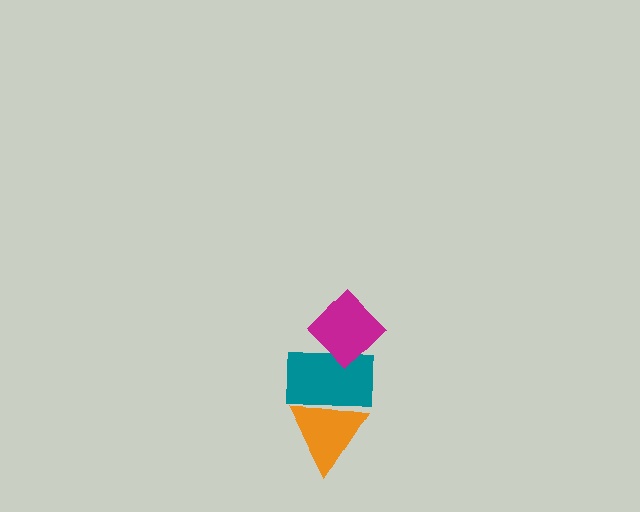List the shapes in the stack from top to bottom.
From top to bottom: the magenta diamond, the teal rectangle, the orange triangle.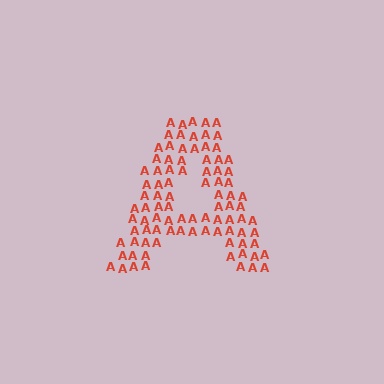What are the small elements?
The small elements are letter A's.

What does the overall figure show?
The overall figure shows the letter A.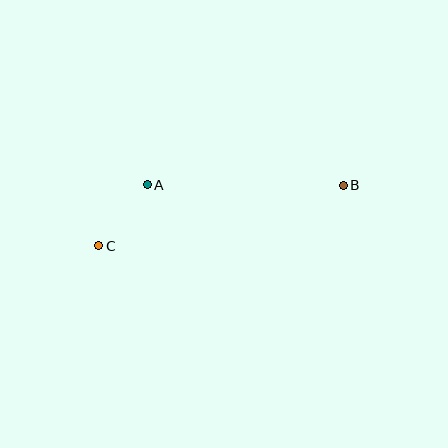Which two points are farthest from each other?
Points B and C are farthest from each other.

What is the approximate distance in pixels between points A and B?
The distance between A and B is approximately 196 pixels.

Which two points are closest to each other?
Points A and C are closest to each other.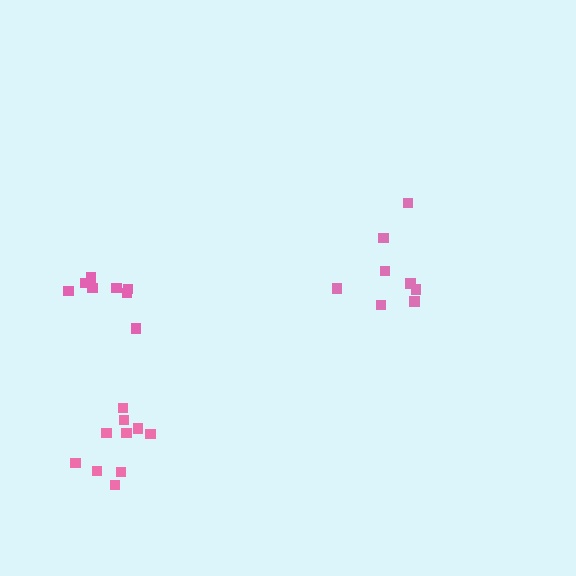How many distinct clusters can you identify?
There are 3 distinct clusters.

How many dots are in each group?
Group 1: 8 dots, Group 2: 10 dots, Group 3: 8 dots (26 total).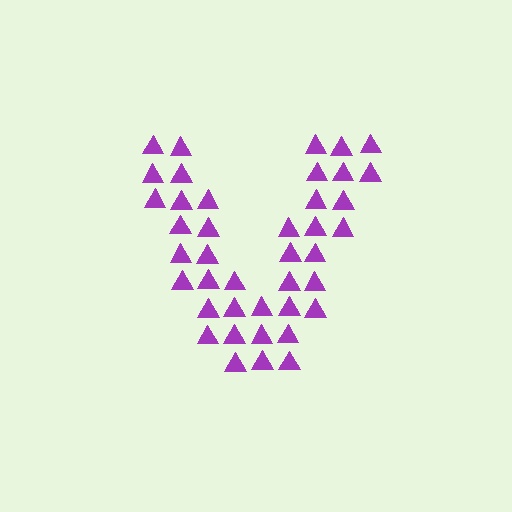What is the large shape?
The large shape is the letter V.